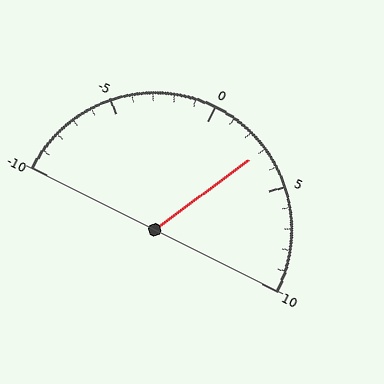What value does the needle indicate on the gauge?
The needle indicates approximately 3.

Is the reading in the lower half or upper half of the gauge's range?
The reading is in the upper half of the range (-10 to 10).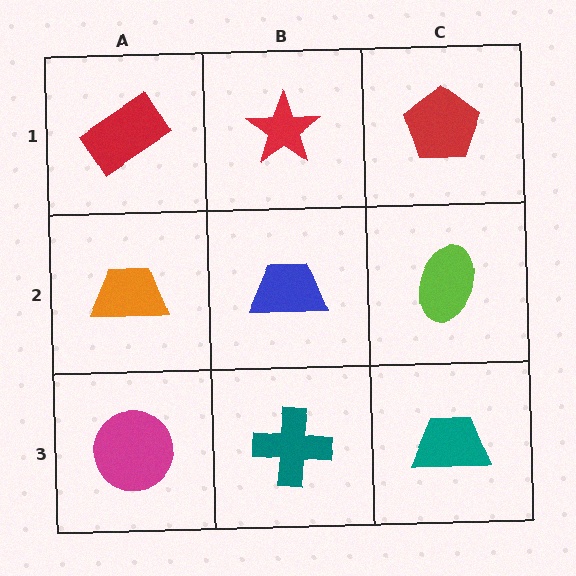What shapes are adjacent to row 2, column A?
A red rectangle (row 1, column A), a magenta circle (row 3, column A), a blue trapezoid (row 2, column B).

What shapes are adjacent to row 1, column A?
An orange trapezoid (row 2, column A), a red star (row 1, column B).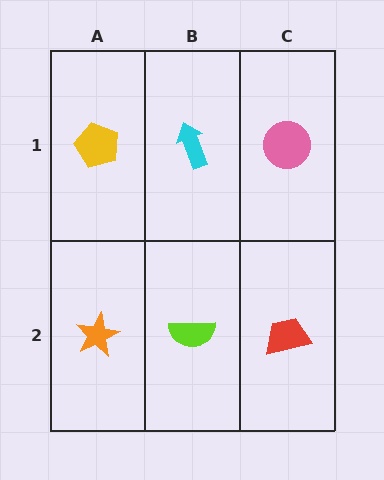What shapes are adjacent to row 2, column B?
A cyan arrow (row 1, column B), an orange star (row 2, column A), a red trapezoid (row 2, column C).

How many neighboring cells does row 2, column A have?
2.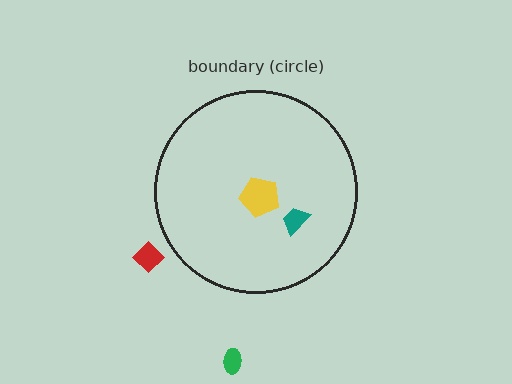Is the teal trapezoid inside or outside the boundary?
Inside.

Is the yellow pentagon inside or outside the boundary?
Inside.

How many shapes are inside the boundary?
2 inside, 2 outside.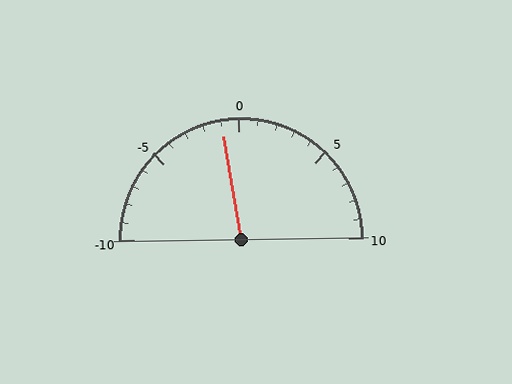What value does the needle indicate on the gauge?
The needle indicates approximately -1.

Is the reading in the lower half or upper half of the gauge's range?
The reading is in the lower half of the range (-10 to 10).